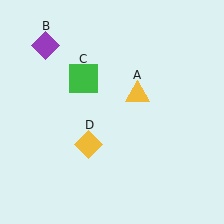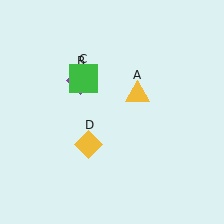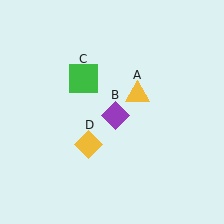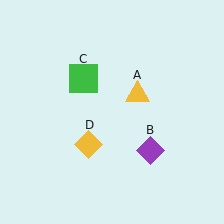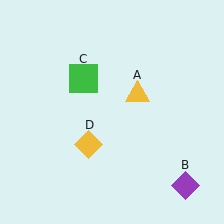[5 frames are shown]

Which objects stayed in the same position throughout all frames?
Yellow triangle (object A) and green square (object C) and yellow diamond (object D) remained stationary.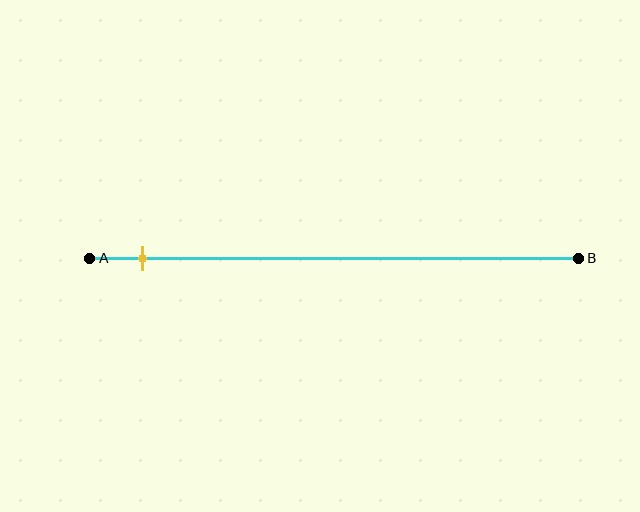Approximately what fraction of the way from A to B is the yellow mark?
The yellow mark is approximately 10% of the way from A to B.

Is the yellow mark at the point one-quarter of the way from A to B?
No, the mark is at about 10% from A, not at the 25% one-quarter point.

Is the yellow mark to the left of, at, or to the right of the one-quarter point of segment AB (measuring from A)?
The yellow mark is to the left of the one-quarter point of segment AB.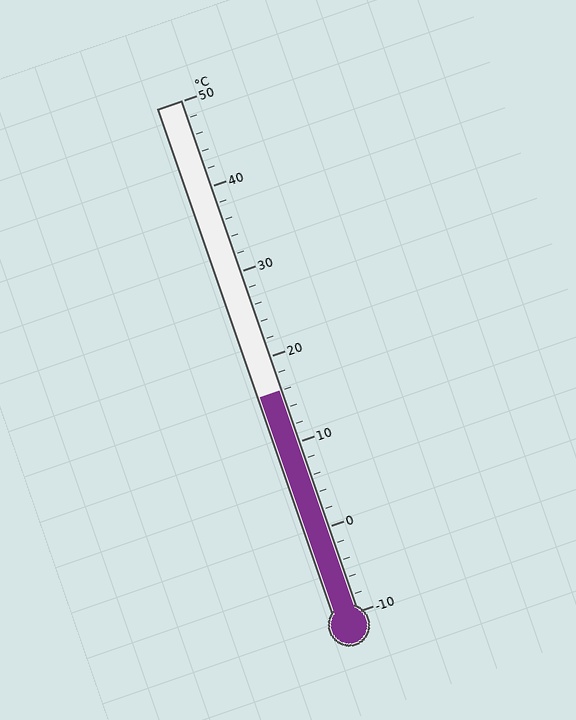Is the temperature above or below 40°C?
The temperature is below 40°C.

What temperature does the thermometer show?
The thermometer shows approximately 16°C.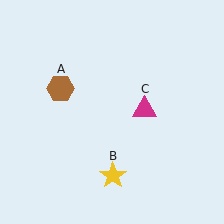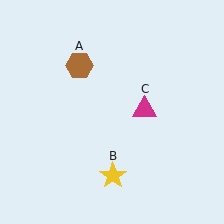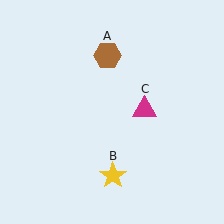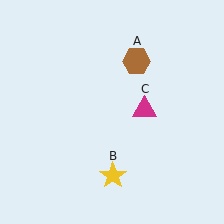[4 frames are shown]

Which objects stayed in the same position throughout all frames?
Yellow star (object B) and magenta triangle (object C) remained stationary.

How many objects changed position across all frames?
1 object changed position: brown hexagon (object A).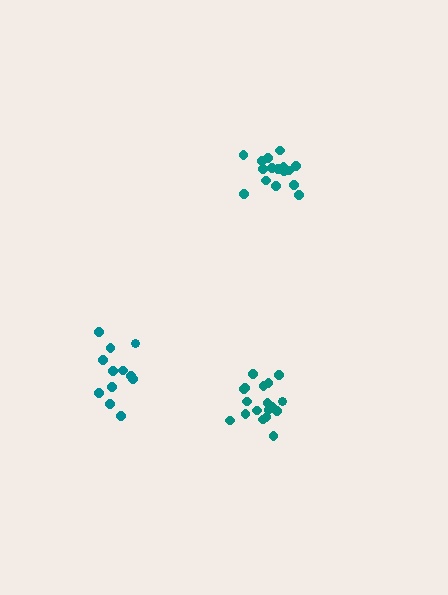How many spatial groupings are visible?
There are 3 spatial groupings.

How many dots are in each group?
Group 1: 18 dots, Group 2: 17 dots, Group 3: 12 dots (47 total).